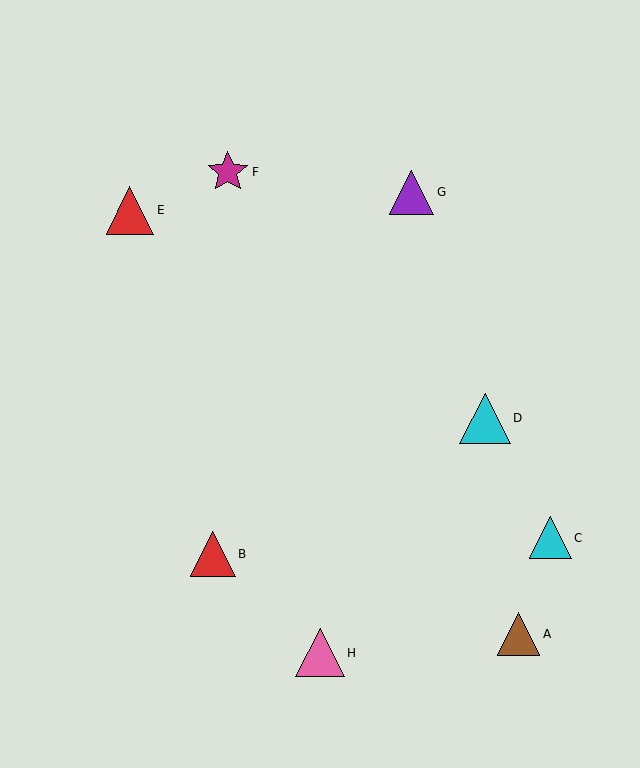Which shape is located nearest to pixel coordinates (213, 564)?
The red triangle (labeled B) at (213, 554) is nearest to that location.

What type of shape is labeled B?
Shape B is a red triangle.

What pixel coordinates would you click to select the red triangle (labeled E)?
Click at (130, 210) to select the red triangle E.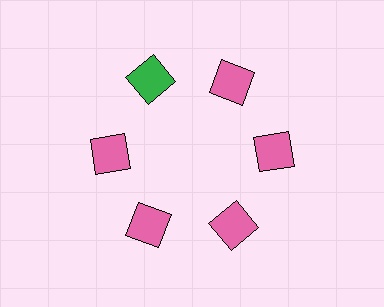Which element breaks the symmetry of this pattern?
The green square at roughly the 11 o'clock position breaks the symmetry. All other shapes are pink squares.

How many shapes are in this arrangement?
There are 6 shapes arranged in a ring pattern.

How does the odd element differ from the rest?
It has a different color: green instead of pink.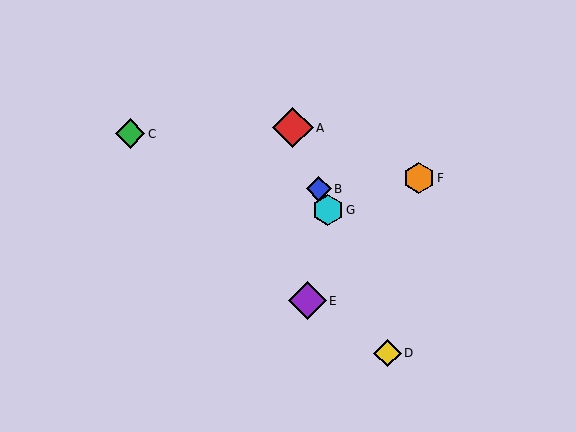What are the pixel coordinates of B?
Object B is at (319, 189).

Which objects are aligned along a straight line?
Objects A, B, D, G are aligned along a straight line.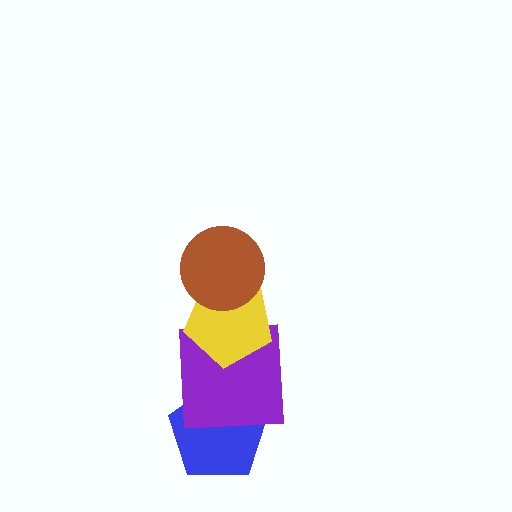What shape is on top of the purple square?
The yellow pentagon is on top of the purple square.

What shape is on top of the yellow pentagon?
The brown circle is on top of the yellow pentagon.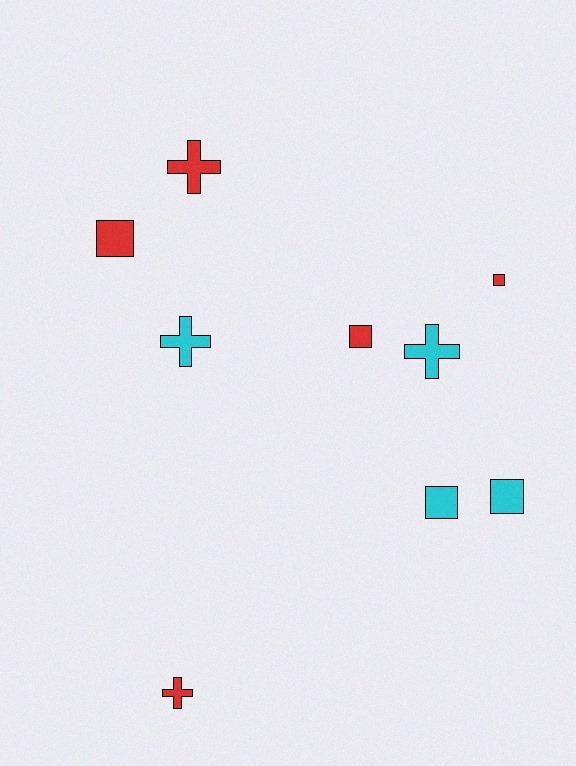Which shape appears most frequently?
Square, with 5 objects.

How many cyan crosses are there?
There are 2 cyan crosses.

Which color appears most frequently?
Red, with 5 objects.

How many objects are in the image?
There are 9 objects.